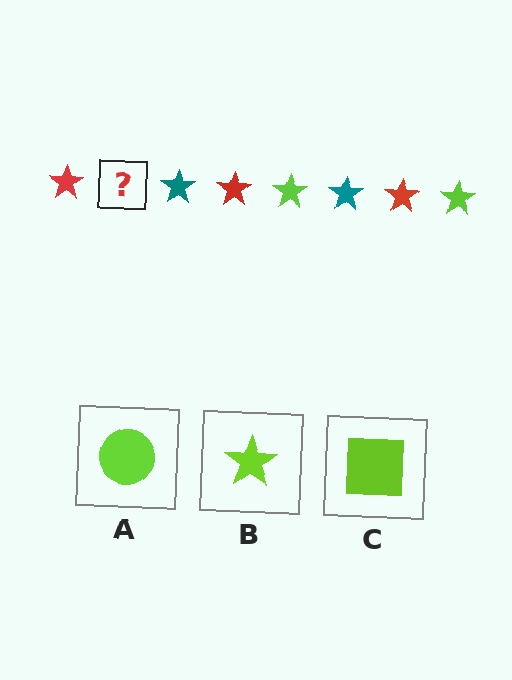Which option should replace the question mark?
Option B.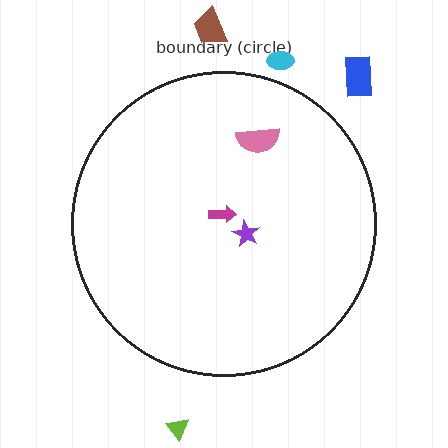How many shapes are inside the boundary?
3 inside, 4 outside.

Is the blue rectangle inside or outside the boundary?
Outside.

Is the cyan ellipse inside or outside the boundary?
Outside.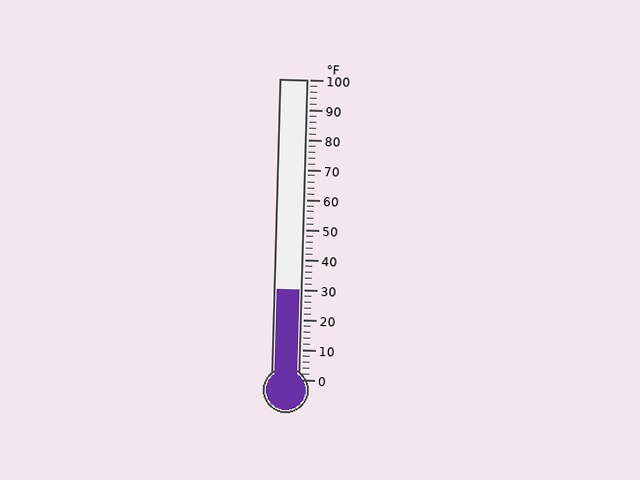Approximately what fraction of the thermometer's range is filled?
The thermometer is filled to approximately 30% of its range.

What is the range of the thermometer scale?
The thermometer scale ranges from 0°F to 100°F.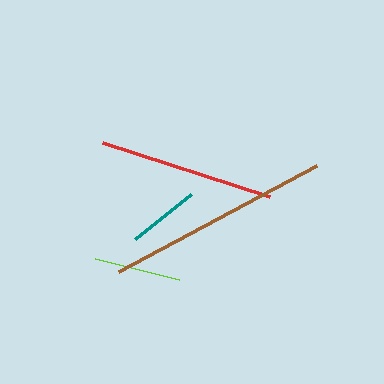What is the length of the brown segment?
The brown segment is approximately 225 pixels long.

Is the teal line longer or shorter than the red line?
The red line is longer than the teal line.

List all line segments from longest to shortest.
From longest to shortest: brown, red, lime, teal.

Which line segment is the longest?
The brown line is the longest at approximately 225 pixels.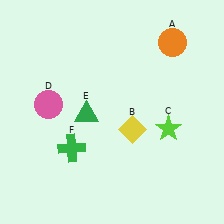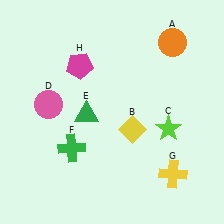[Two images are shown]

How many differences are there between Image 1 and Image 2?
There are 2 differences between the two images.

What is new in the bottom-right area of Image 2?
A yellow cross (G) was added in the bottom-right area of Image 2.